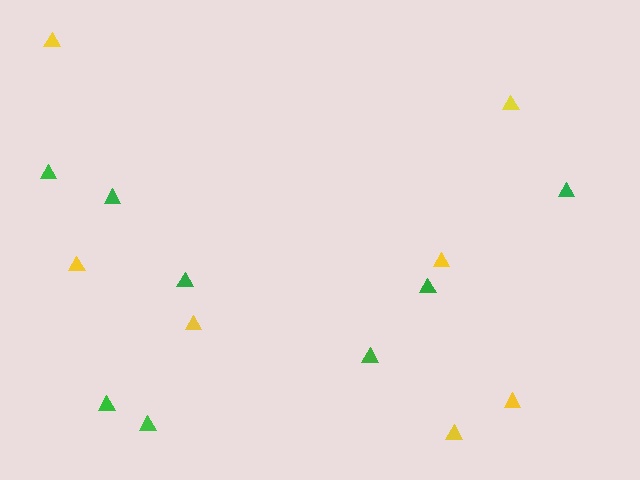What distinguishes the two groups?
There are 2 groups: one group of yellow triangles (7) and one group of green triangles (8).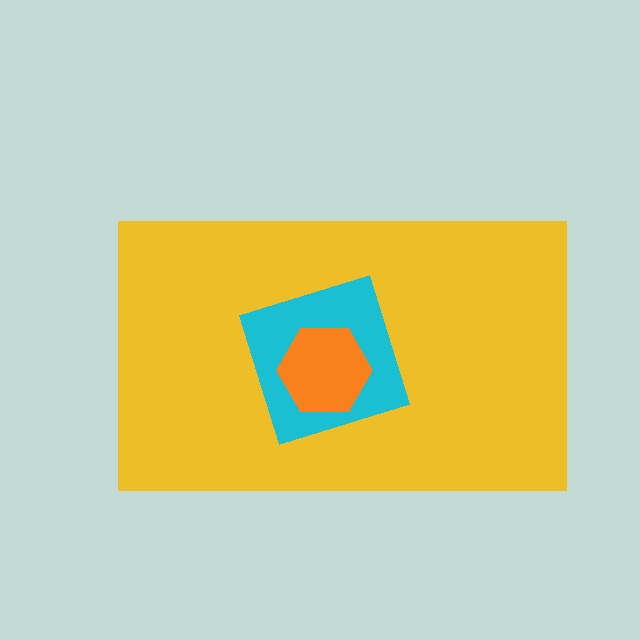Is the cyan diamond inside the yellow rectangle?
Yes.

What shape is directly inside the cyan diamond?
The orange hexagon.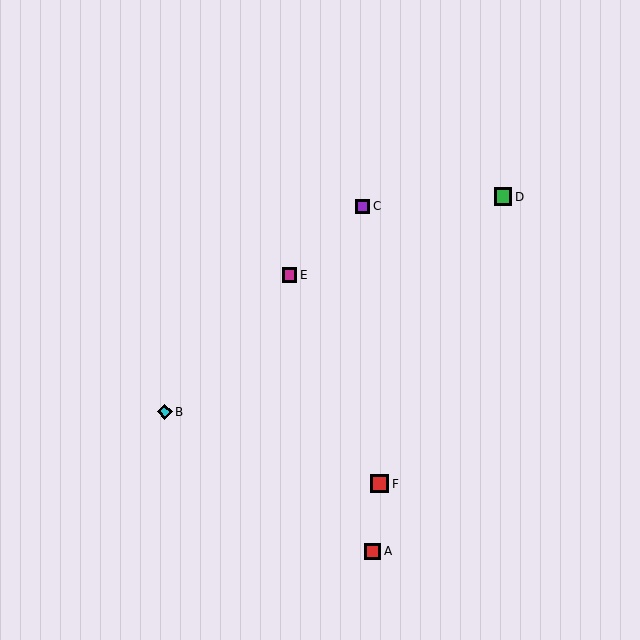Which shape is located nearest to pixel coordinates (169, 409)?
The cyan diamond (labeled B) at (165, 412) is nearest to that location.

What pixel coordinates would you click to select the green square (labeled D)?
Click at (503, 197) to select the green square D.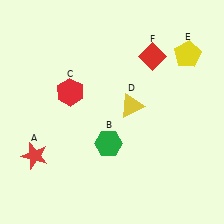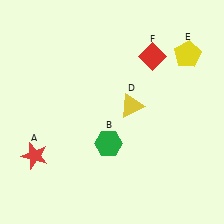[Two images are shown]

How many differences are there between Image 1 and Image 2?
There is 1 difference between the two images.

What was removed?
The red hexagon (C) was removed in Image 2.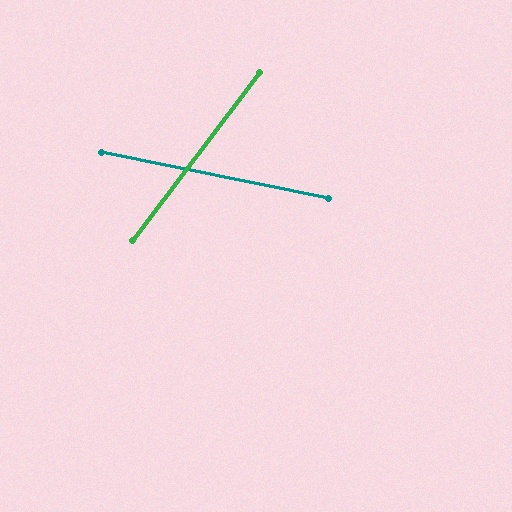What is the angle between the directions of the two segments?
Approximately 64 degrees.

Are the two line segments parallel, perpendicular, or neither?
Neither parallel nor perpendicular — they differ by about 64°.